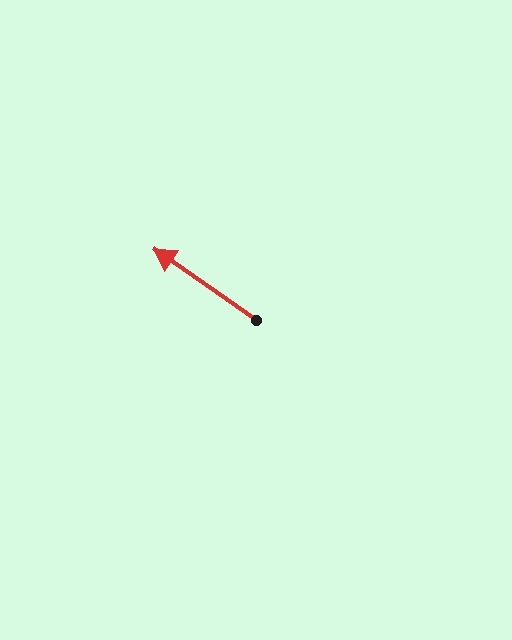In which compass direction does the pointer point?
Northwest.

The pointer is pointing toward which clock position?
Roughly 10 o'clock.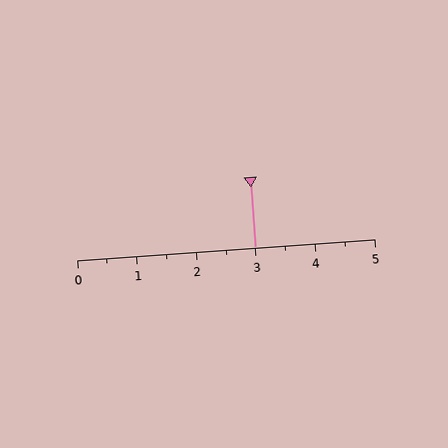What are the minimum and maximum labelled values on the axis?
The axis runs from 0 to 5.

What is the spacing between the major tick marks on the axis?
The major ticks are spaced 1 apart.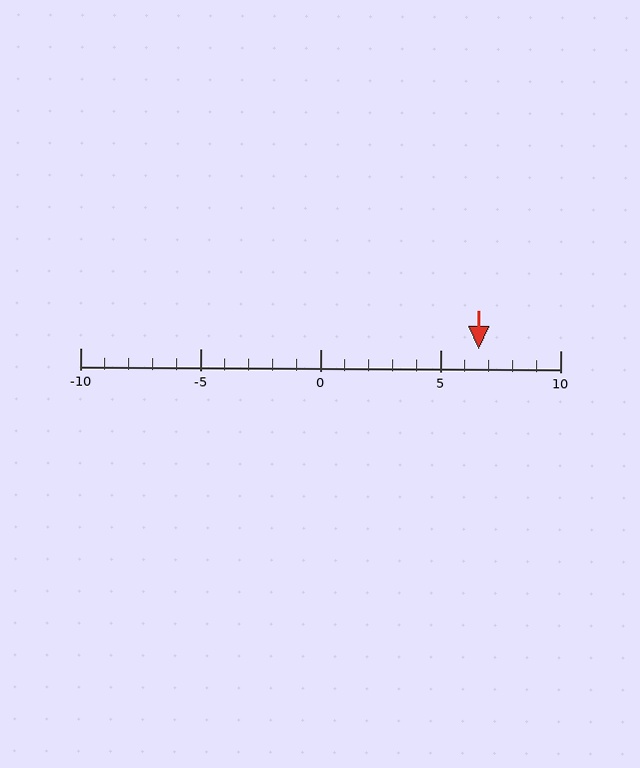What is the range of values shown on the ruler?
The ruler shows values from -10 to 10.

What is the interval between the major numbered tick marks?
The major tick marks are spaced 5 units apart.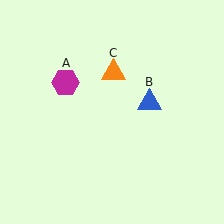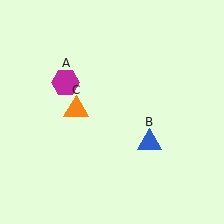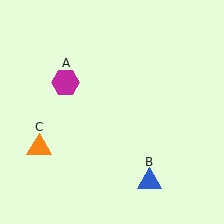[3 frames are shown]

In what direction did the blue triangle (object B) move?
The blue triangle (object B) moved down.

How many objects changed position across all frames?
2 objects changed position: blue triangle (object B), orange triangle (object C).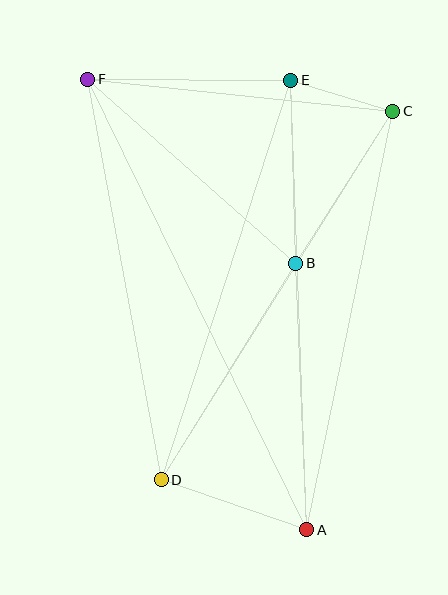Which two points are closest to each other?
Points C and E are closest to each other.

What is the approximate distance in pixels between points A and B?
The distance between A and B is approximately 267 pixels.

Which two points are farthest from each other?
Points A and F are farthest from each other.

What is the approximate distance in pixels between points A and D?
The distance between A and D is approximately 154 pixels.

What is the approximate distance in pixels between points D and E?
The distance between D and E is approximately 420 pixels.